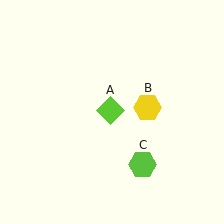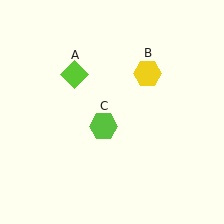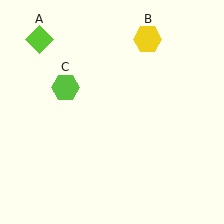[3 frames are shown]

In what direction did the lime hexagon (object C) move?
The lime hexagon (object C) moved up and to the left.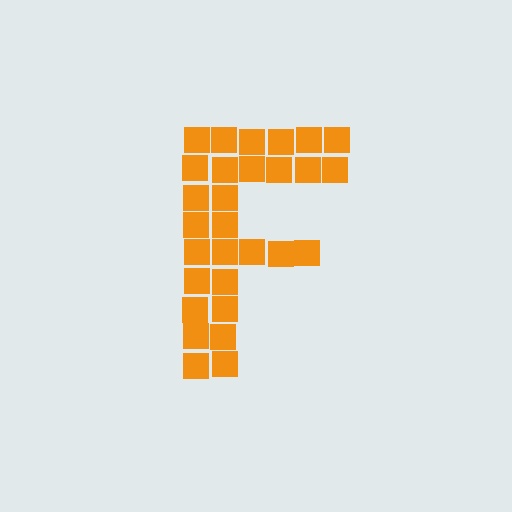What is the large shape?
The large shape is the letter F.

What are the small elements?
The small elements are squares.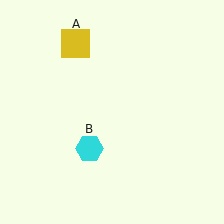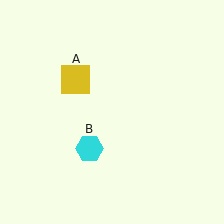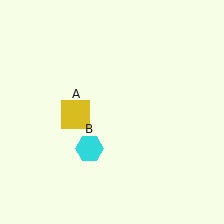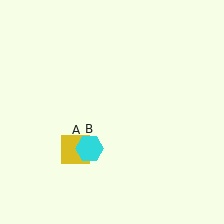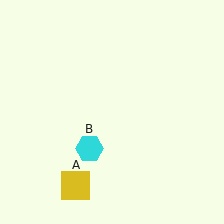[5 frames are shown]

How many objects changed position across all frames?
1 object changed position: yellow square (object A).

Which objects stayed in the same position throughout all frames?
Cyan hexagon (object B) remained stationary.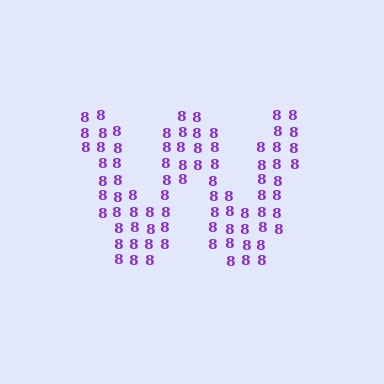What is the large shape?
The large shape is the letter W.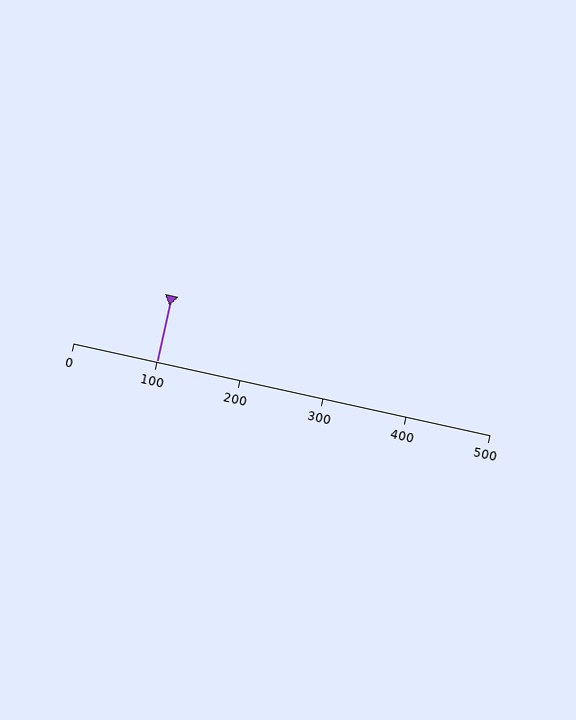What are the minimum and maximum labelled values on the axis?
The axis runs from 0 to 500.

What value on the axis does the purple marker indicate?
The marker indicates approximately 100.